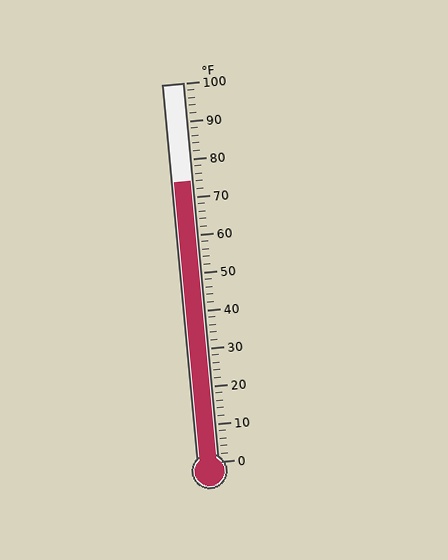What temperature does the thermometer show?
The thermometer shows approximately 74°F.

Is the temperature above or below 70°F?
The temperature is above 70°F.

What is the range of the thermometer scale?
The thermometer scale ranges from 0°F to 100°F.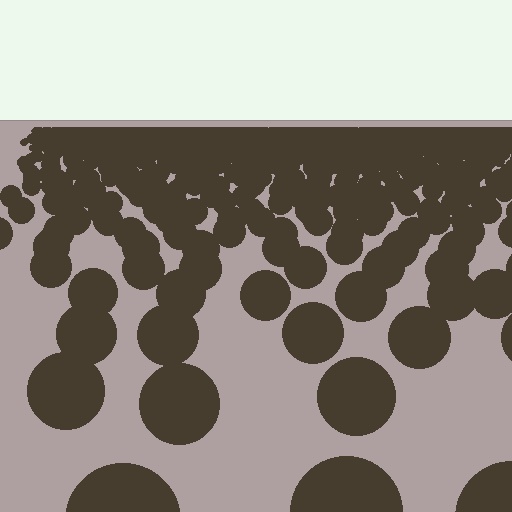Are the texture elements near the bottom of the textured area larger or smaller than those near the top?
Larger. Near the bottom, elements are closer to the viewer and appear at a bigger on-screen size.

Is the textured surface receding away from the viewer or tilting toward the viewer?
The surface is receding away from the viewer. Texture elements get smaller and denser toward the top.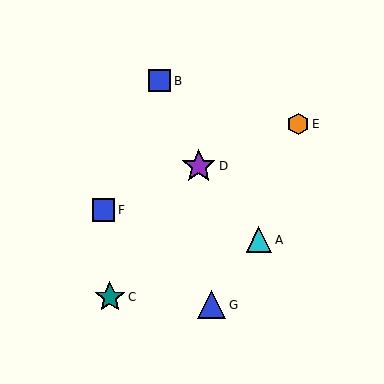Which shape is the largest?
The purple star (labeled D) is the largest.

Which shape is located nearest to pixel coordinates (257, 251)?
The cyan triangle (labeled A) at (259, 240) is nearest to that location.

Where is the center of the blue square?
The center of the blue square is at (104, 210).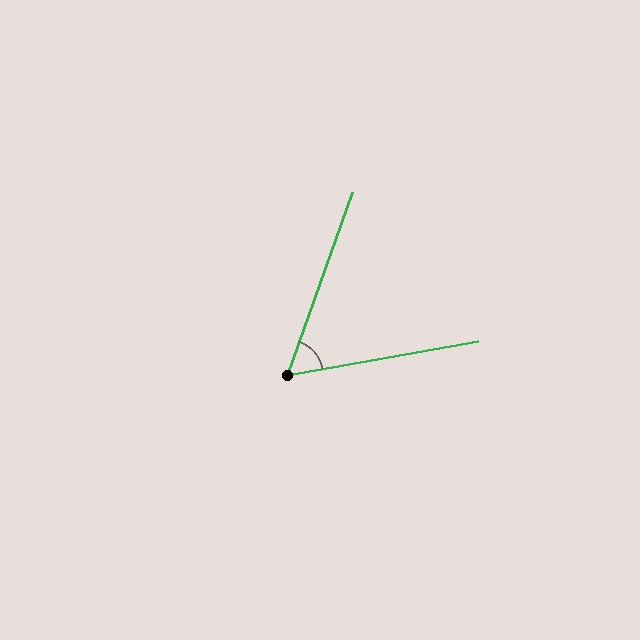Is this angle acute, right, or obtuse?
It is acute.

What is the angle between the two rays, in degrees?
Approximately 60 degrees.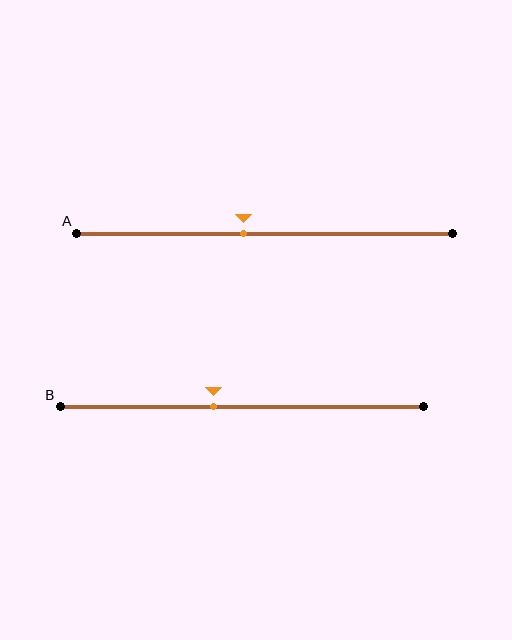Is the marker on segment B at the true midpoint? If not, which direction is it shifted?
No, the marker on segment B is shifted to the left by about 8% of the segment length.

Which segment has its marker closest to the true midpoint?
Segment A has its marker closest to the true midpoint.